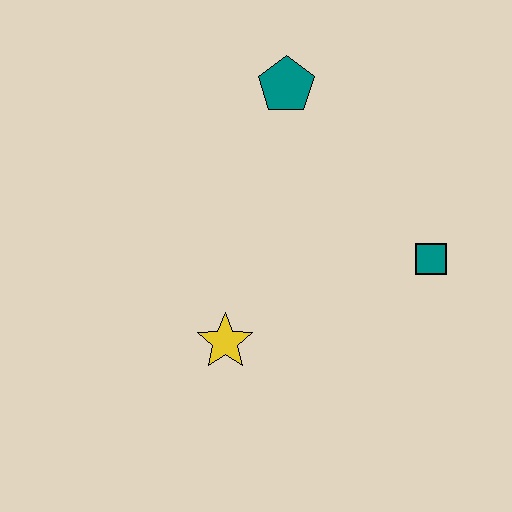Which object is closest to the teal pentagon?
The teal square is closest to the teal pentagon.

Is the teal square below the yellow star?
No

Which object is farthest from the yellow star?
The teal pentagon is farthest from the yellow star.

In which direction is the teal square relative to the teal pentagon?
The teal square is below the teal pentagon.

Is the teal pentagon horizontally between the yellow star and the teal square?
Yes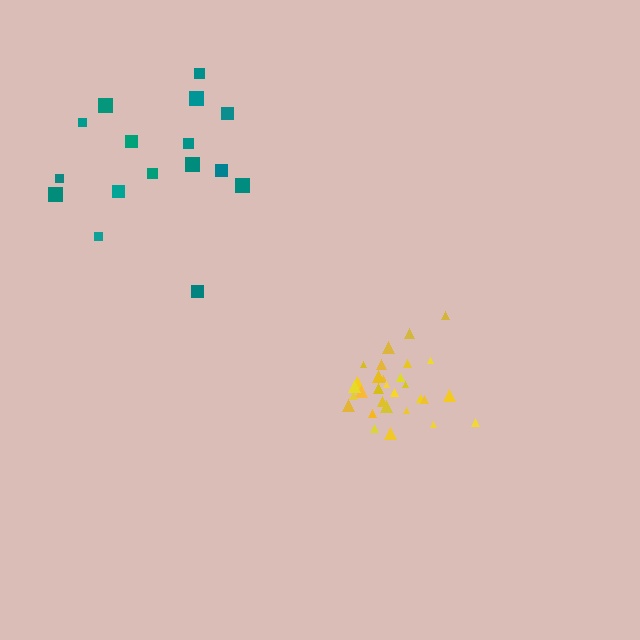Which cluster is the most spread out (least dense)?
Teal.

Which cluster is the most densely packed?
Yellow.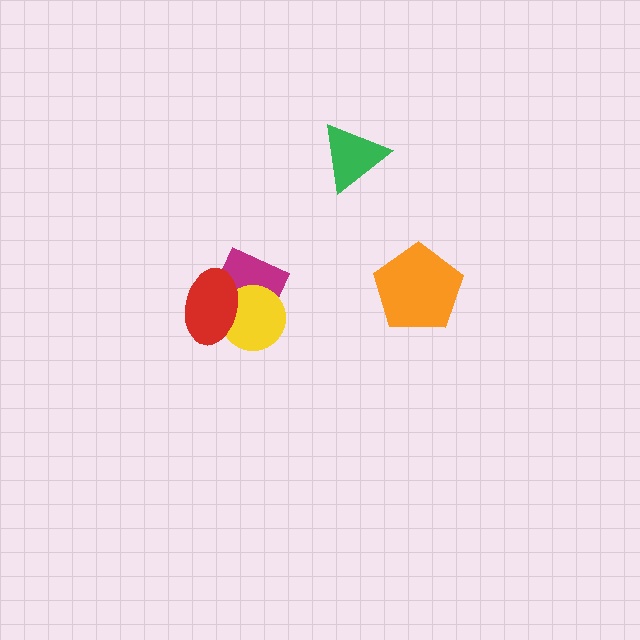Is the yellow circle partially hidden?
Yes, it is partially covered by another shape.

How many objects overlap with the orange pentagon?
0 objects overlap with the orange pentagon.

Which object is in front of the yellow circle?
The red ellipse is in front of the yellow circle.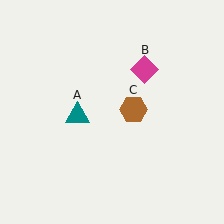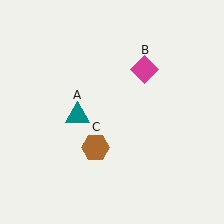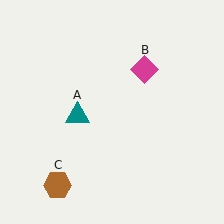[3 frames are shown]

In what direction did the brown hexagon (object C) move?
The brown hexagon (object C) moved down and to the left.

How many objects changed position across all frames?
1 object changed position: brown hexagon (object C).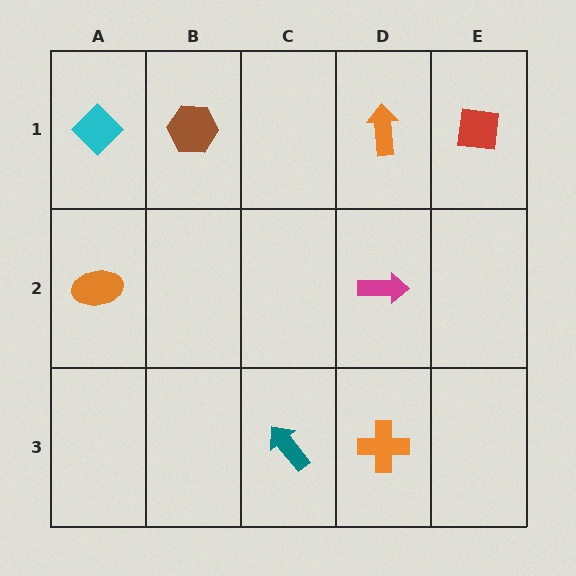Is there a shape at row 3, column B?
No, that cell is empty.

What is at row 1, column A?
A cyan diamond.